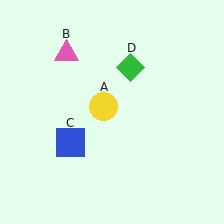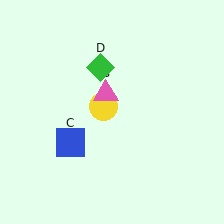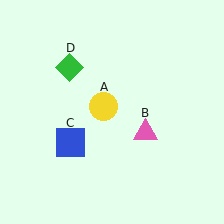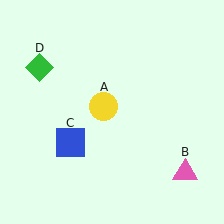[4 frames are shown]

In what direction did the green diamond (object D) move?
The green diamond (object D) moved left.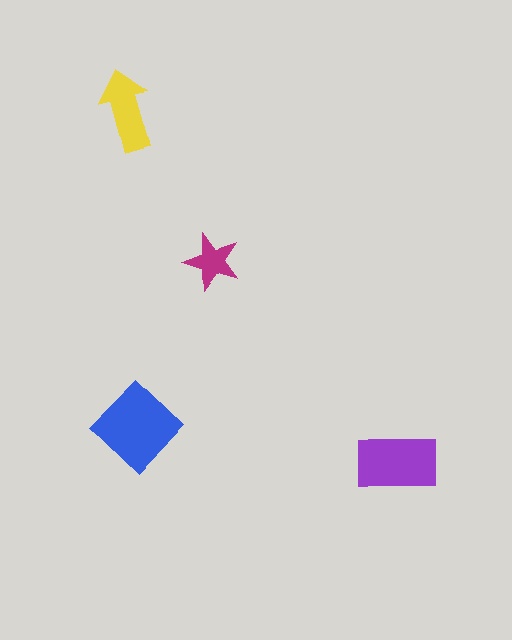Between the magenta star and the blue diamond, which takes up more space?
The blue diamond.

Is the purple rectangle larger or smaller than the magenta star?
Larger.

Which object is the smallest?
The magenta star.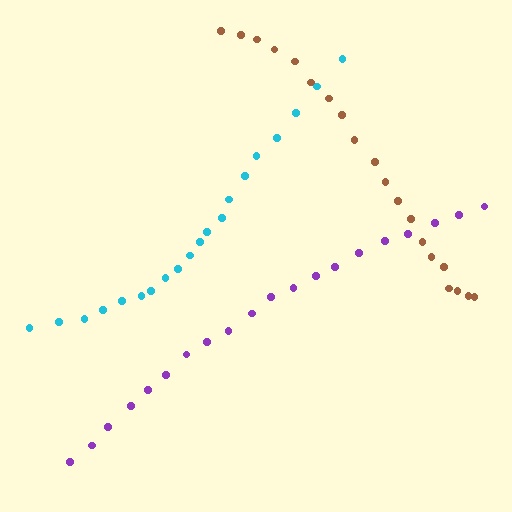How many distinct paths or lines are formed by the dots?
There are 3 distinct paths.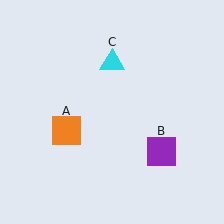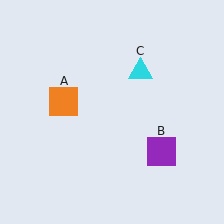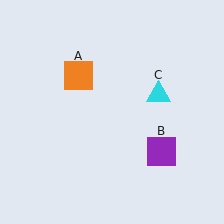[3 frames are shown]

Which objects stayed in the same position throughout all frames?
Purple square (object B) remained stationary.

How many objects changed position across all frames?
2 objects changed position: orange square (object A), cyan triangle (object C).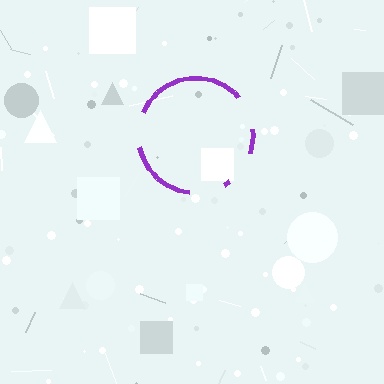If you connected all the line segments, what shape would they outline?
They would outline a circle.